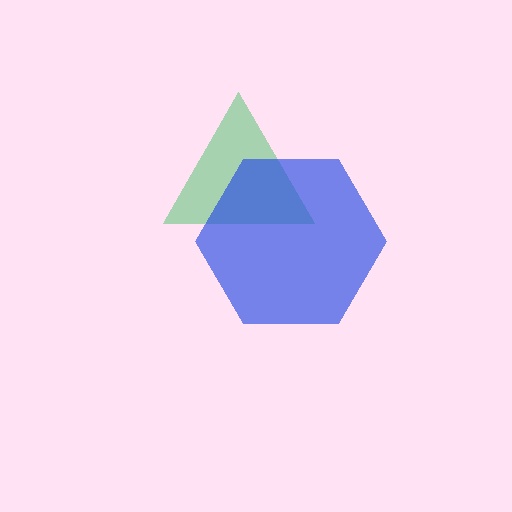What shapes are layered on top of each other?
The layered shapes are: a green triangle, a blue hexagon.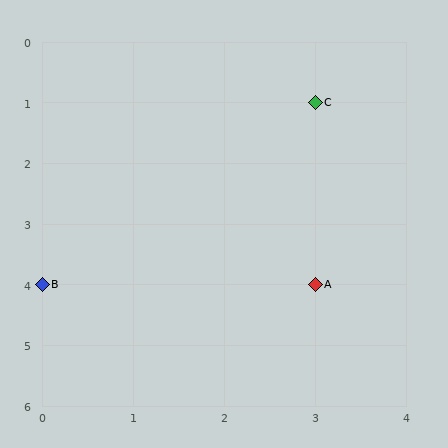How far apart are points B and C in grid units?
Points B and C are 3 columns and 3 rows apart (about 4.2 grid units diagonally).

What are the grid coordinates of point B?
Point B is at grid coordinates (0, 4).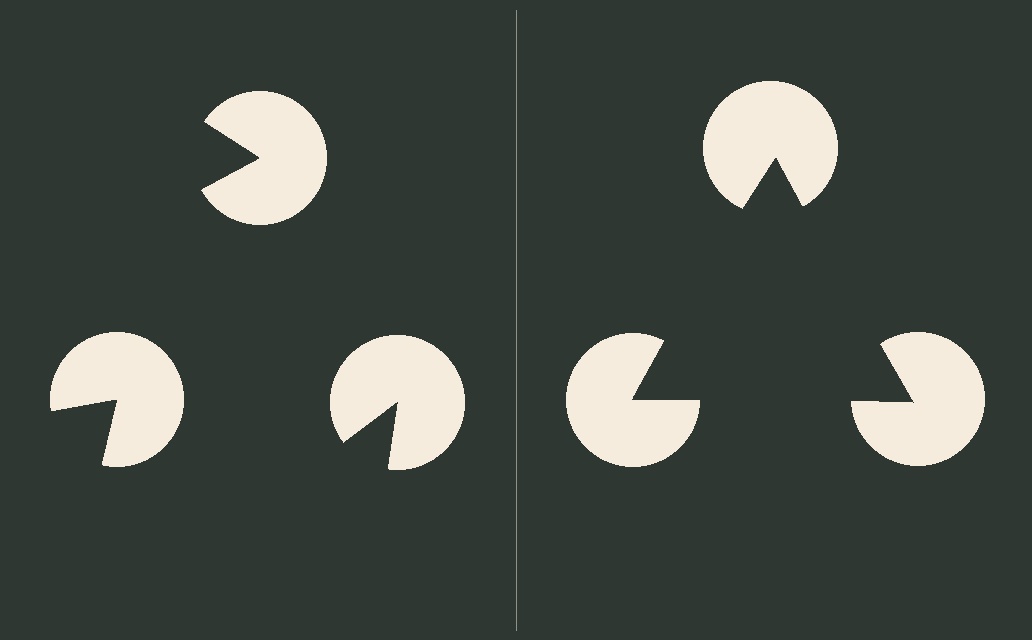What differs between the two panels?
The pac-man discs are positioned identically on both sides; only the wedge orientations differ. On the right they align to a triangle; on the left they are misaligned.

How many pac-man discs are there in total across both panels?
6 — 3 on each side.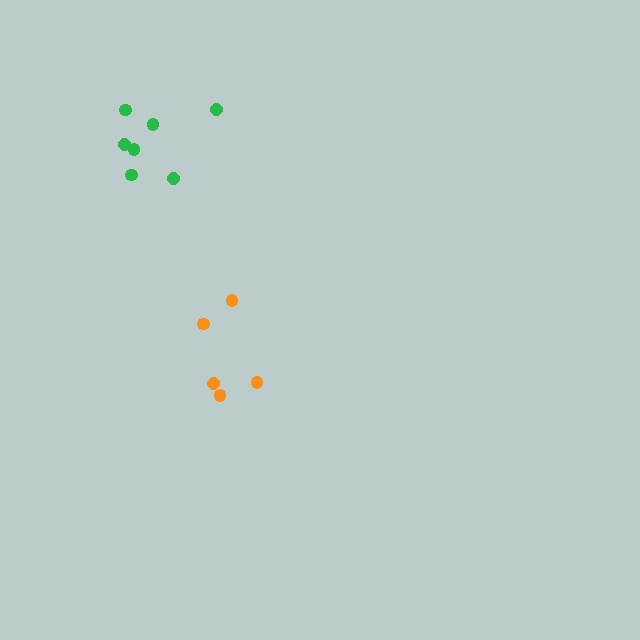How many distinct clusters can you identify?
There are 2 distinct clusters.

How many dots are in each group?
Group 1: 7 dots, Group 2: 5 dots (12 total).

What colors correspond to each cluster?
The clusters are colored: green, orange.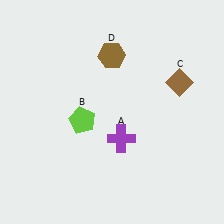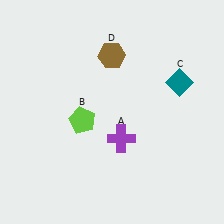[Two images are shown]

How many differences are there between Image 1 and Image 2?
There is 1 difference between the two images.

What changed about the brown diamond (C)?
In Image 1, C is brown. In Image 2, it changed to teal.